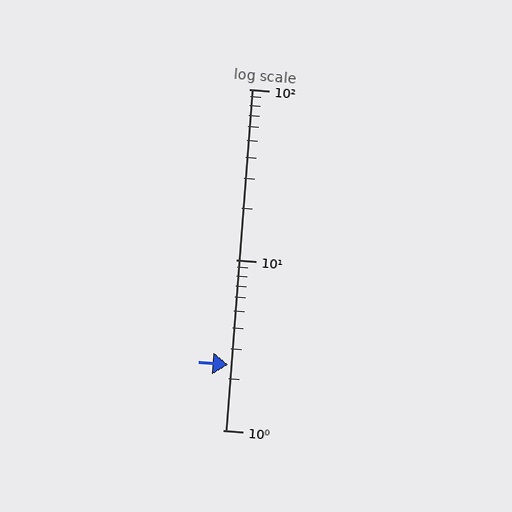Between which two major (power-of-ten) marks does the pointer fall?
The pointer is between 1 and 10.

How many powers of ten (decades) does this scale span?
The scale spans 2 decades, from 1 to 100.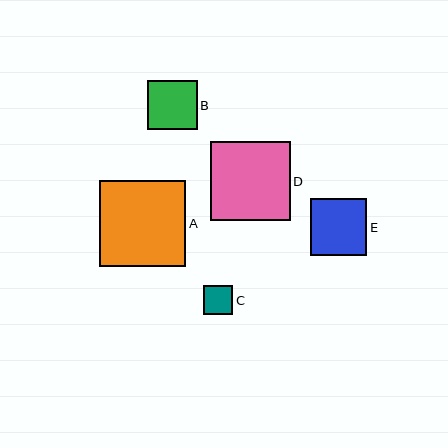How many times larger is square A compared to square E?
Square A is approximately 1.5 times the size of square E.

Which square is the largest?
Square A is the largest with a size of approximately 86 pixels.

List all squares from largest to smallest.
From largest to smallest: A, D, E, B, C.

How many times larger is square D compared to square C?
Square D is approximately 2.7 times the size of square C.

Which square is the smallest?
Square C is the smallest with a size of approximately 29 pixels.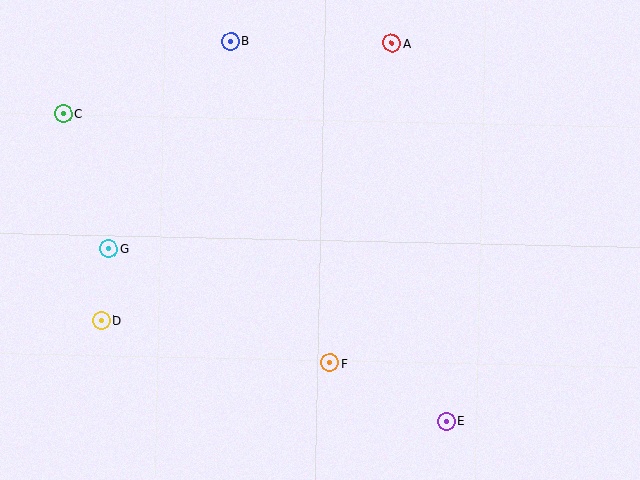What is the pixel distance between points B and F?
The distance between B and F is 337 pixels.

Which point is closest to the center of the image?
Point F at (330, 363) is closest to the center.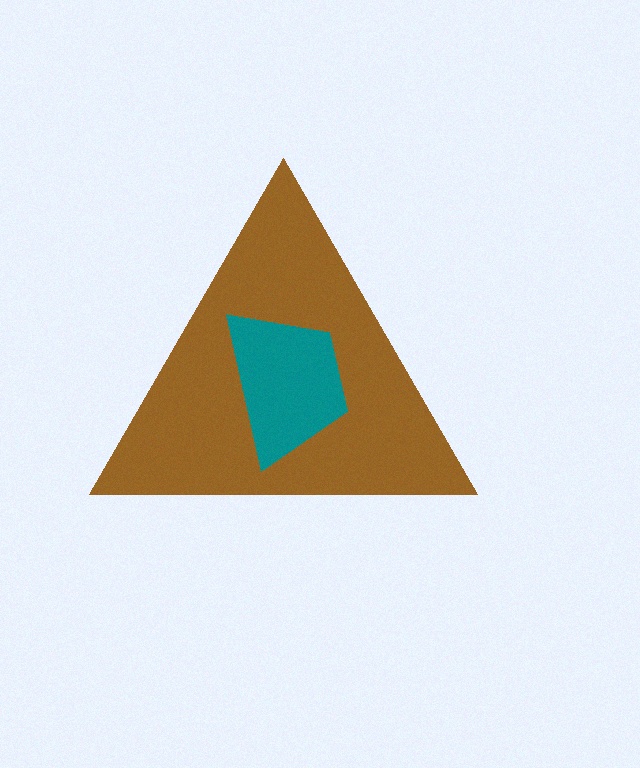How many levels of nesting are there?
2.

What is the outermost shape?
The brown triangle.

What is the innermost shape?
The teal trapezoid.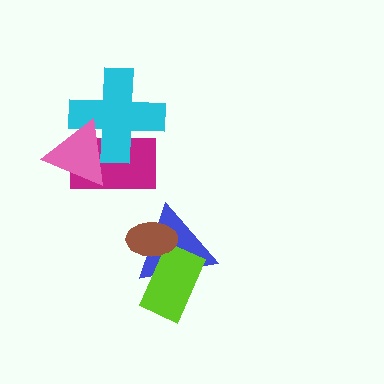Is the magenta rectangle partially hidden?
Yes, it is partially covered by another shape.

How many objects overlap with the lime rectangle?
2 objects overlap with the lime rectangle.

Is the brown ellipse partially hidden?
No, no other shape covers it.